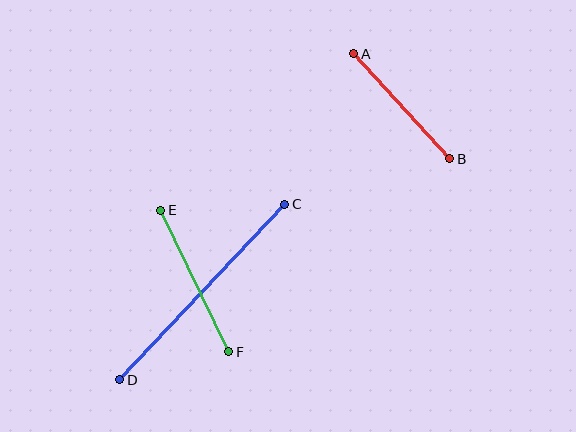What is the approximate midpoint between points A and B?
The midpoint is at approximately (402, 106) pixels.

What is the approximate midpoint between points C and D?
The midpoint is at approximately (202, 292) pixels.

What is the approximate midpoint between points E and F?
The midpoint is at approximately (195, 281) pixels.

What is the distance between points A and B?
The distance is approximately 142 pixels.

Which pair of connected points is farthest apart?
Points C and D are farthest apart.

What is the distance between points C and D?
The distance is approximately 241 pixels.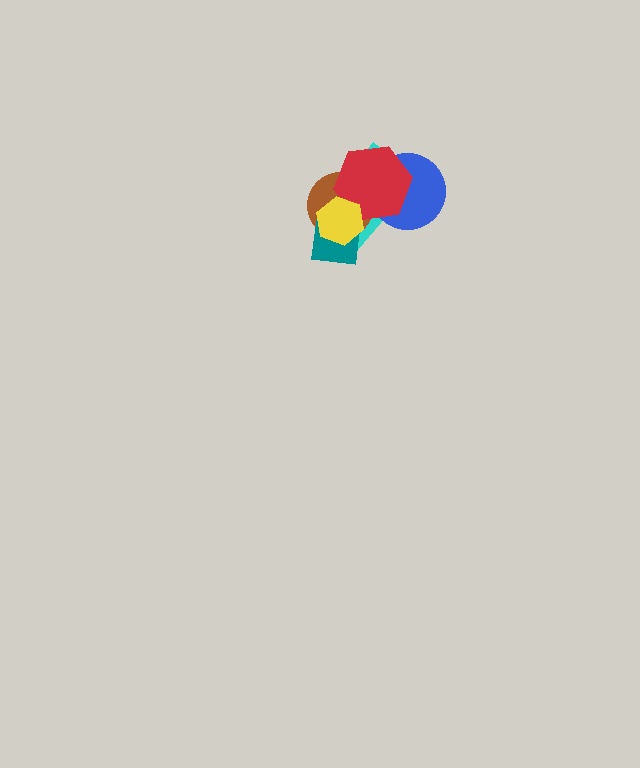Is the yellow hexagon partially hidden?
No, no other shape covers it.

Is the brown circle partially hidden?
Yes, it is partially covered by another shape.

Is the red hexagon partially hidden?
Yes, it is partially covered by another shape.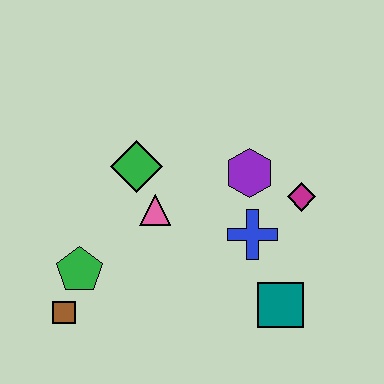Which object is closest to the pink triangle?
The green diamond is closest to the pink triangle.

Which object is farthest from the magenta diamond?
The brown square is farthest from the magenta diamond.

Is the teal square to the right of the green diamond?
Yes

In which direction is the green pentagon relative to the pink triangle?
The green pentagon is to the left of the pink triangle.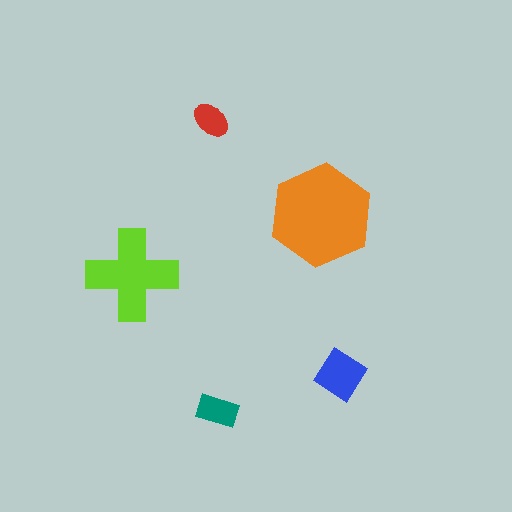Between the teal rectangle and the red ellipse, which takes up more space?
The teal rectangle.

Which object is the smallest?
The red ellipse.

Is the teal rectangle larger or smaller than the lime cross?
Smaller.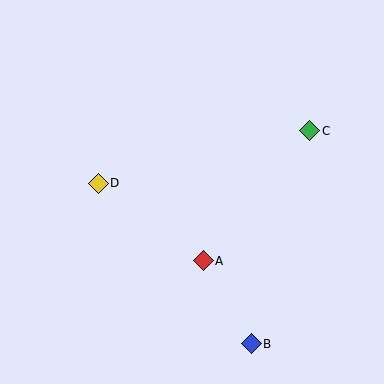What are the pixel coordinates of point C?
Point C is at (310, 131).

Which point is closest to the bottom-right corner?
Point B is closest to the bottom-right corner.